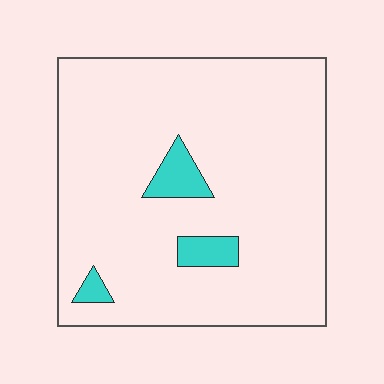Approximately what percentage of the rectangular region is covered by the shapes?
Approximately 5%.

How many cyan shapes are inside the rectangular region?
3.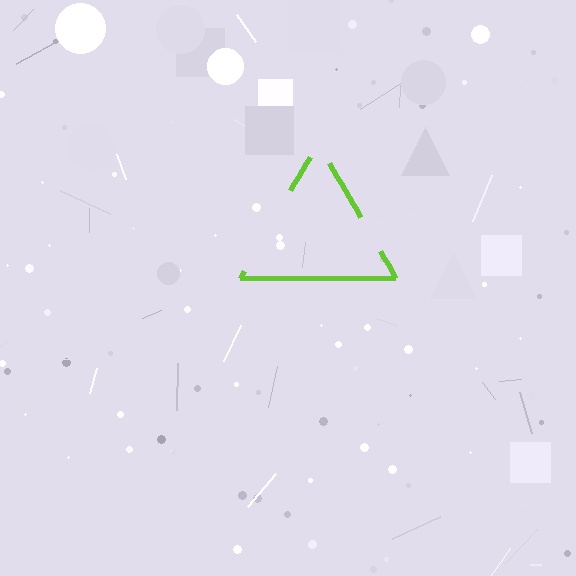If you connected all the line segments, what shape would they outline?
They would outline a triangle.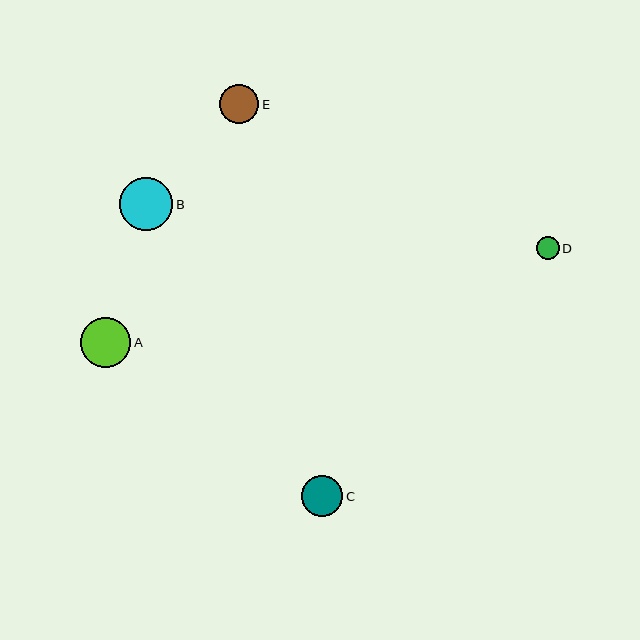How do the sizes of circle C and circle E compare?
Circle C and circle E are approximately the same size.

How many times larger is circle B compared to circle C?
Circle B is approximately 1.3 times the size of circle C.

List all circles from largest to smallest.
From largest to smallest: B, A, C, E, D.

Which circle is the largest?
Circle B is the largest with a size of approximately 53 pixels.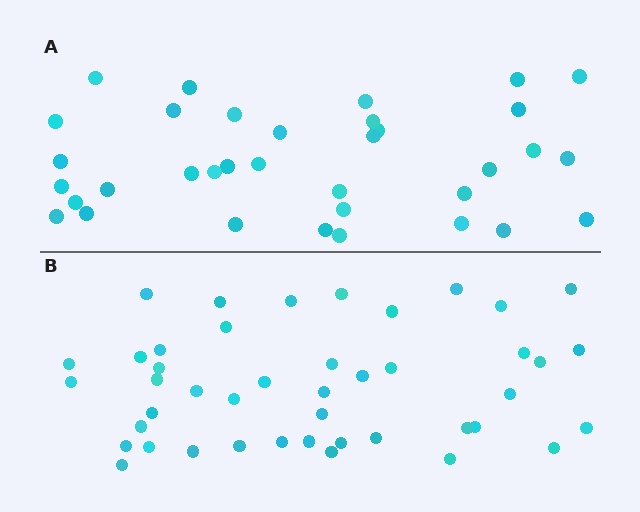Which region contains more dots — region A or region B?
Region B (the bottom region) has more dots.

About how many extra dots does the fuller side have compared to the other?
Region B has roughly 8 or so more dots than region A.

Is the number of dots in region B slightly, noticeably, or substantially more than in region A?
Region B has noticeably more, but not dramatically so. The ratio is roughly 1.3 to 1.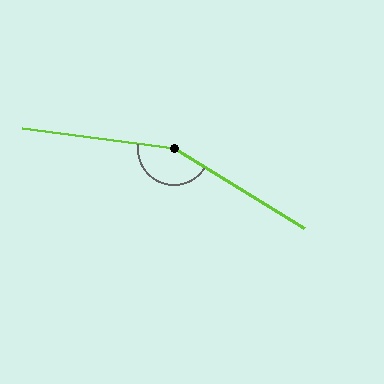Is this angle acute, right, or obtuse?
It is obtuse.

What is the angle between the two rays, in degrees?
Approximately 156 degrees.